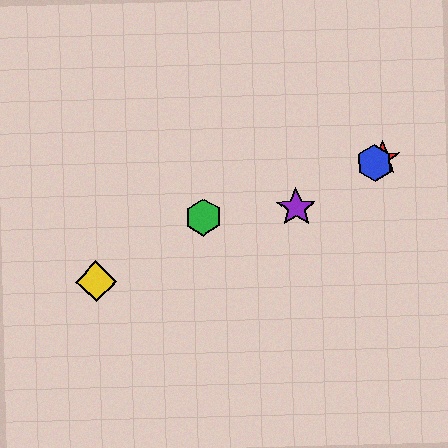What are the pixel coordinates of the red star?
The red star is at (383, 158).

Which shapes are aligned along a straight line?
The red star, the blue hexagon, the purple star are aligned along a straight line.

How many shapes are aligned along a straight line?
3 shapes (the red star, the blue hexagon, the purple star) are aligned along a straight line.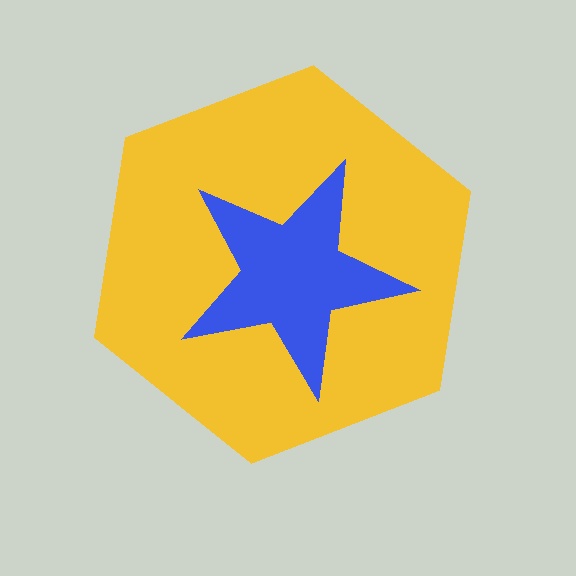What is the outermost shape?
The yellow hexagon.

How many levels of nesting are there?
2.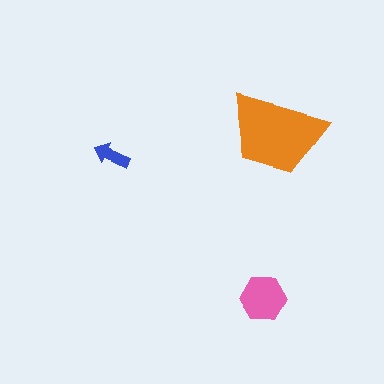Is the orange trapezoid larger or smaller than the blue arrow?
Larger.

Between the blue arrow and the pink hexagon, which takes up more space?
The pink hexagon.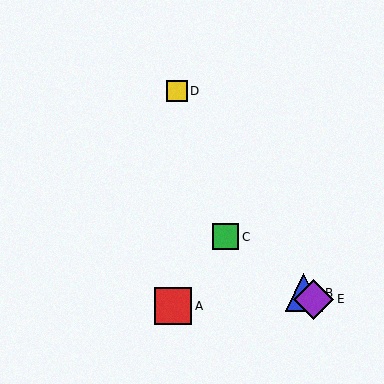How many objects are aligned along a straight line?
3 objects (B, C, E) are aligned along a straight line.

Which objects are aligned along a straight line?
Objects B, C, E are aligned along a straight line.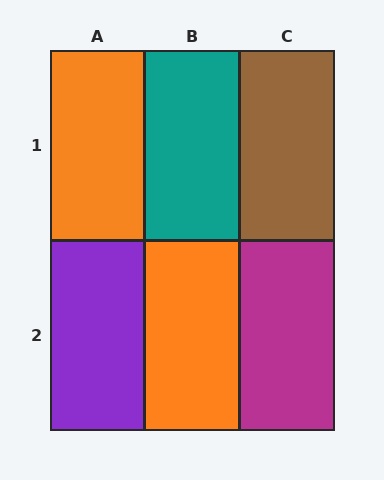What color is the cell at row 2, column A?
Purple.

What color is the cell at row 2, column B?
Orange.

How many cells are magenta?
1 cell is magenta.